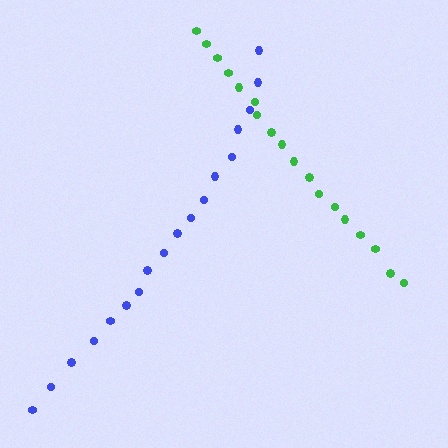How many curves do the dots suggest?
There are 2 distinct paths.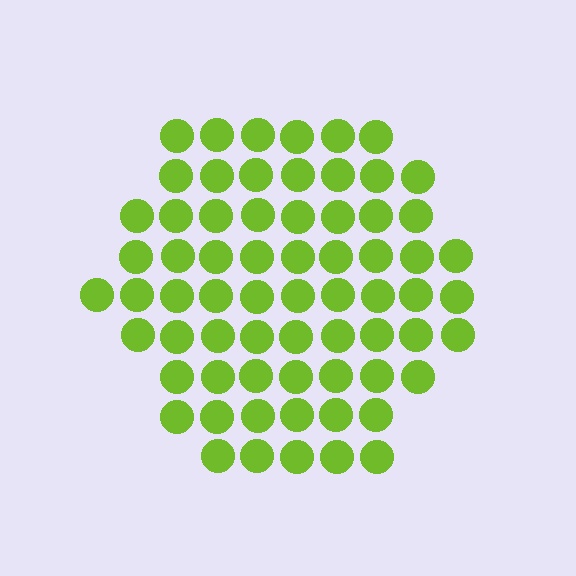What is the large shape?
The large shape is a hexagon.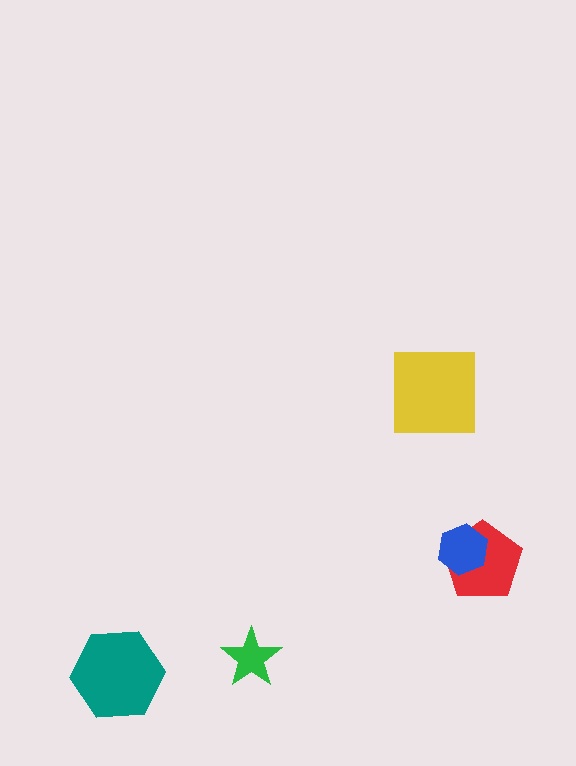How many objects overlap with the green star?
0 objects overlap with the green star.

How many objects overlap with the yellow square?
0 objects overlap with the yellow square.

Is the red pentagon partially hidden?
Yes, it is partially covered by another shape.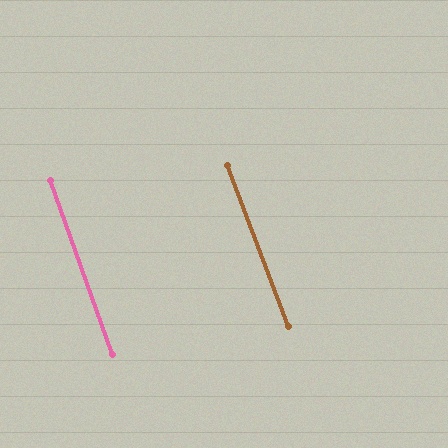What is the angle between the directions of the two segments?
Approximately 1 degree.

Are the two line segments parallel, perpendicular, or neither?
Parallel — their directions differ by only 1.4°.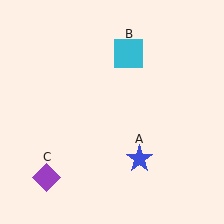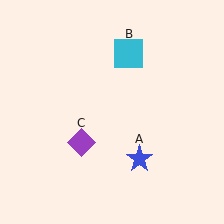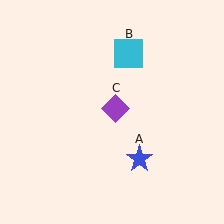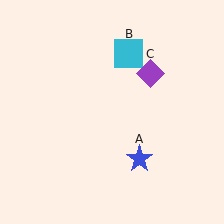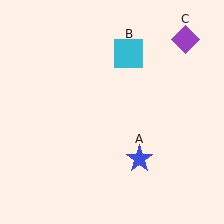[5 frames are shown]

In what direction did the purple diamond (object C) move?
The purple diamond (object C) moved up and to the right.